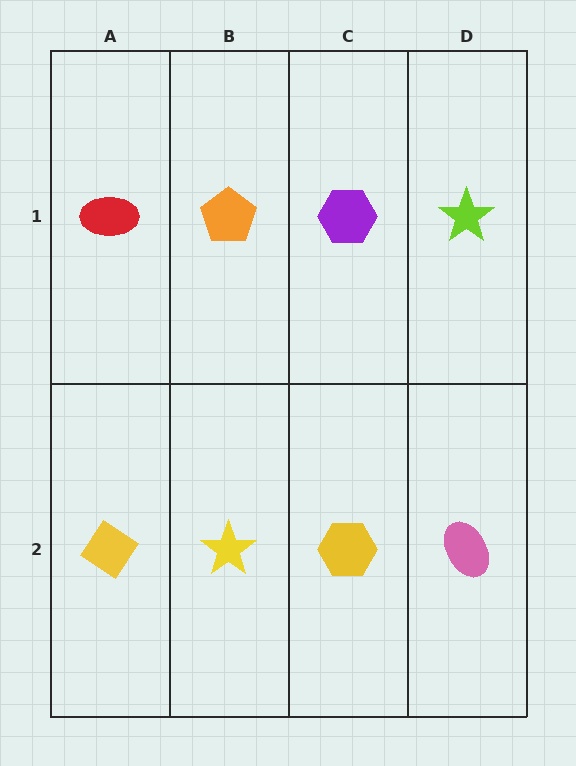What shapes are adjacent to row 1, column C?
A yellow hexagon (row 2, column C), an orange pentagon (row 1, column B), a lime star (row 1, column D).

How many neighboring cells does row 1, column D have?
2.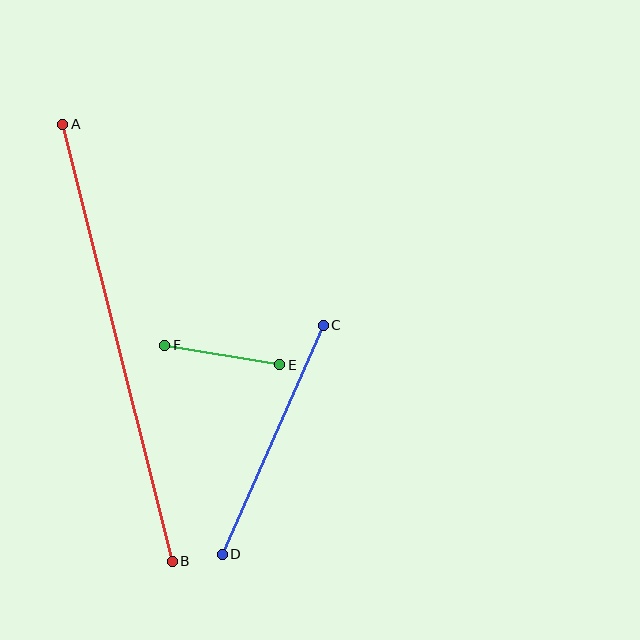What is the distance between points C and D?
The distance is approximately 250 pixels.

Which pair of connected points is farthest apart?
Points A and B are farthest apart.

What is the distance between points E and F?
The distance is approximately 117 pixels.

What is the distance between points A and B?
The distance is approximately 451 pixels.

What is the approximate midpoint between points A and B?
The midpoint is at approximately (118, 343) pixels.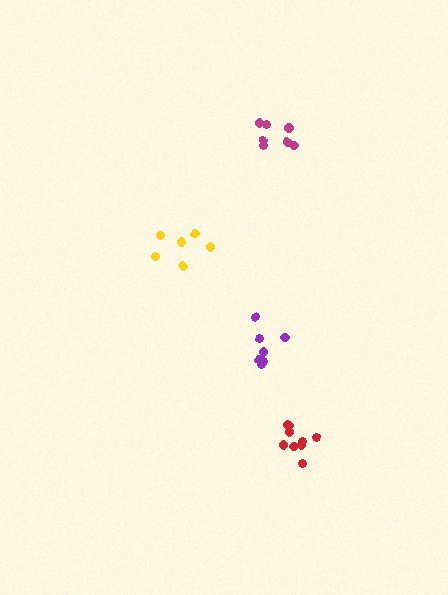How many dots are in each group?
Group 1: 7 dots, Group 2: 7 dots, Group 3: 9 dots, Group 4: 6 dots (29 total).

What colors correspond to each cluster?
The clusters are colored: purple, magenta, red, yellow.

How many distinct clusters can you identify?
There are 4 distinct clusters.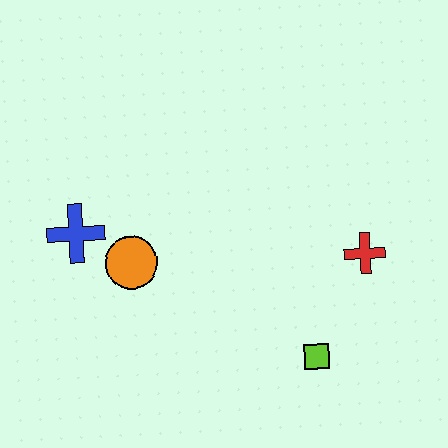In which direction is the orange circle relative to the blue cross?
The orange circle is to the right of the blue cross.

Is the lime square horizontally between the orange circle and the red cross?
Yes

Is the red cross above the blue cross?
No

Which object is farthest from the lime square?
The blue cross is farthest from the lime square.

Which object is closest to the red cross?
The lime square is closest to the red cross.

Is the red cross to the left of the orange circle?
No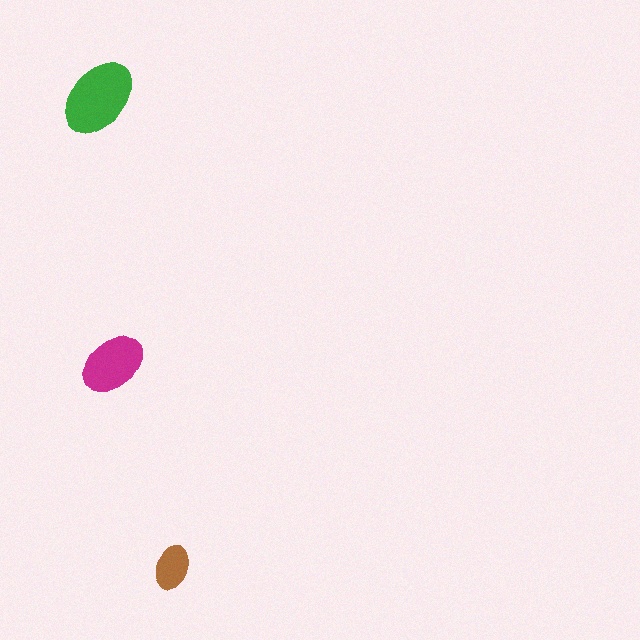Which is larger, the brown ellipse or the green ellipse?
The green one.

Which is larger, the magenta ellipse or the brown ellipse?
The magenta one.